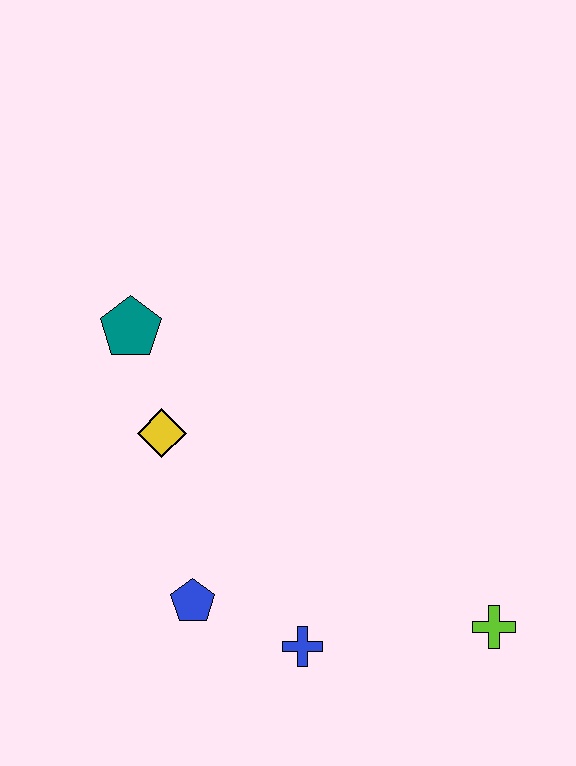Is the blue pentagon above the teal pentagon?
No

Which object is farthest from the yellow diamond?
The lime cross is farthest from the yellow diamond.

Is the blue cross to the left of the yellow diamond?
No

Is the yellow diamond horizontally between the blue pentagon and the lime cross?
No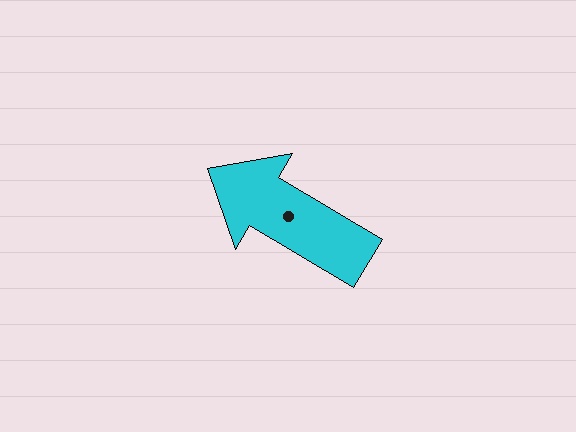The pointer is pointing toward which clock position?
Roughly 10 o'clock.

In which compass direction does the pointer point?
Northwest.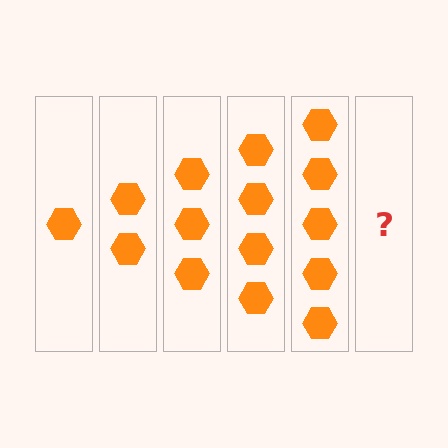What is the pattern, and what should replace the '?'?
The pattern is that each step adds one more hexagon. The '?' should be 6 hexagons.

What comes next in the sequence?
The next element should be 6 hexagons.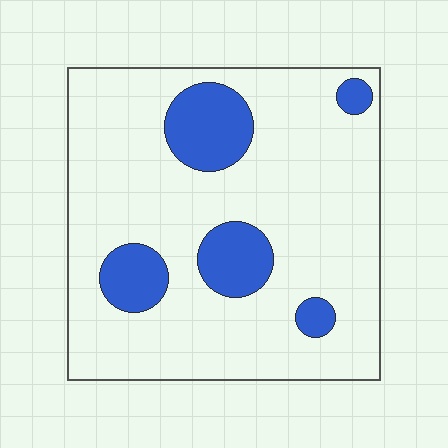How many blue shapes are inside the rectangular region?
5.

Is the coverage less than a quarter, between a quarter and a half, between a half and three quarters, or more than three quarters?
Less than a quarter.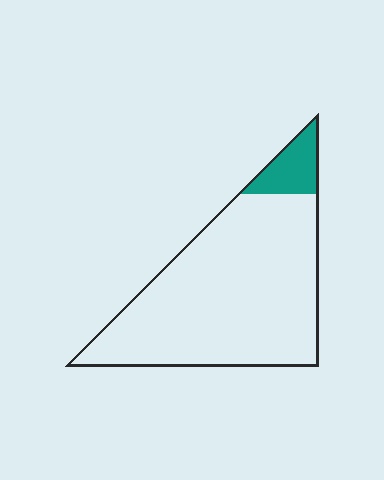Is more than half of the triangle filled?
No.